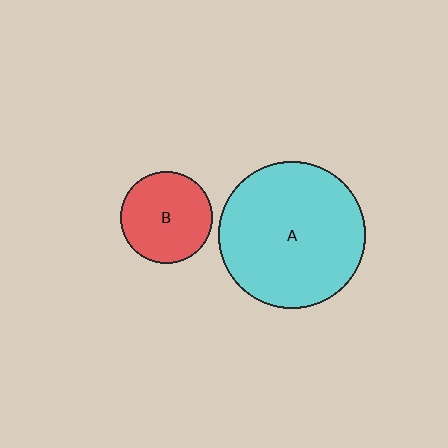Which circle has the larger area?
Circle A (cyan).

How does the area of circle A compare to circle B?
Approximately 2.6 times.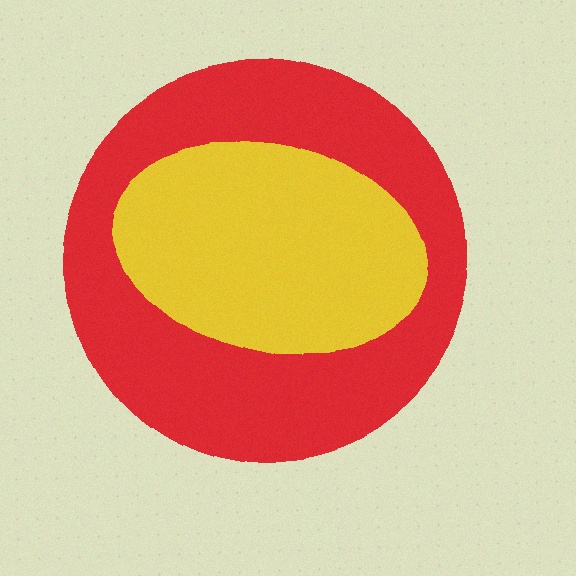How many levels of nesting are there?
2.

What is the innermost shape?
The yellow ellipse.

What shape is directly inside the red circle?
The yellow ellipse.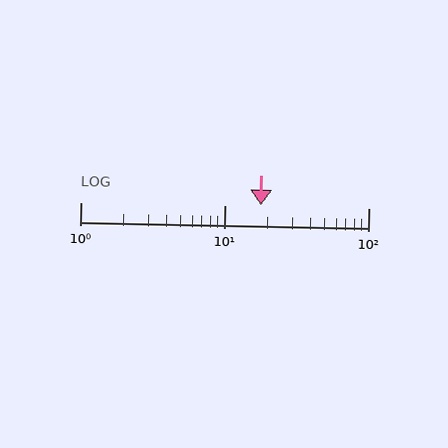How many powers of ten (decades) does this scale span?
The scale spans 2 decades, from 1 to 100.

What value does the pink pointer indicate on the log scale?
The pointer indicates approximately 18.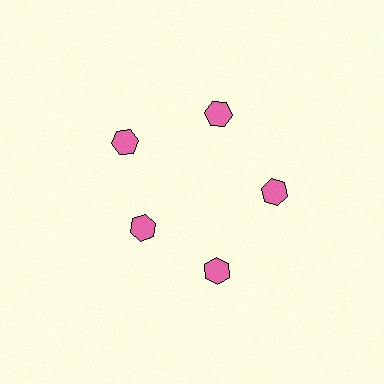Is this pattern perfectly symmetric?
No. The 5 pink hexagons are arranged in a ring, but one element near the 8 o'clock position is pulled inward toward the center, breaking the 5-fold rotational symmetry.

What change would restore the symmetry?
The symmetry would be restored by moving it outward, back onto the ring so that all 5 hexagons sit at equal angles and equal distance from the center.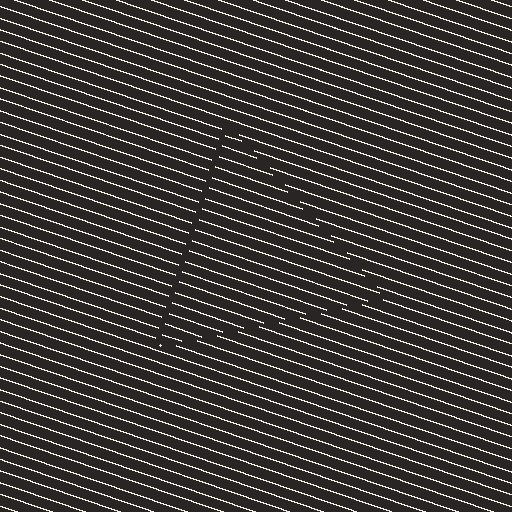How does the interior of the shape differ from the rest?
The interior of the shape contains the same grating, shifted by half a period — the contour is defined by the phase discontinuity where line-ends from the inner and outer gratings abut.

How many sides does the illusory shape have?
3 sides — the line-ends trace a triangle.